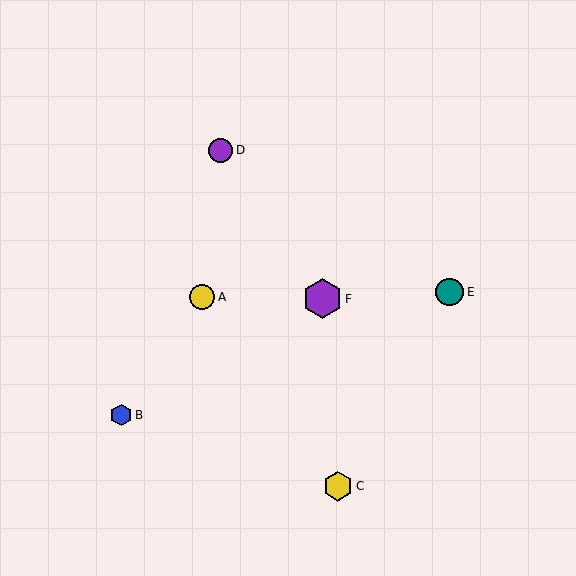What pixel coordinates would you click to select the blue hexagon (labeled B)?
Click at (121, 415) to select the blue hexagon B.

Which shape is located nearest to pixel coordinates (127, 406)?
The blue hexagon (labeled B) at (121, 415) is nearest to that location.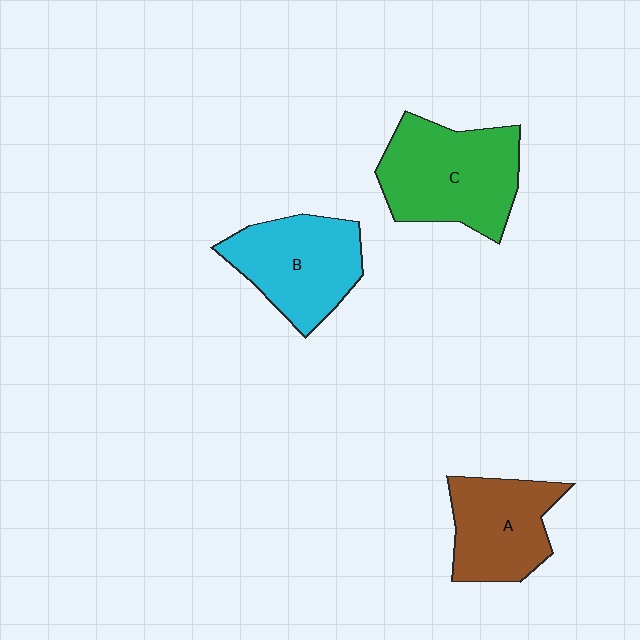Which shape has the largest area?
Shape C (green).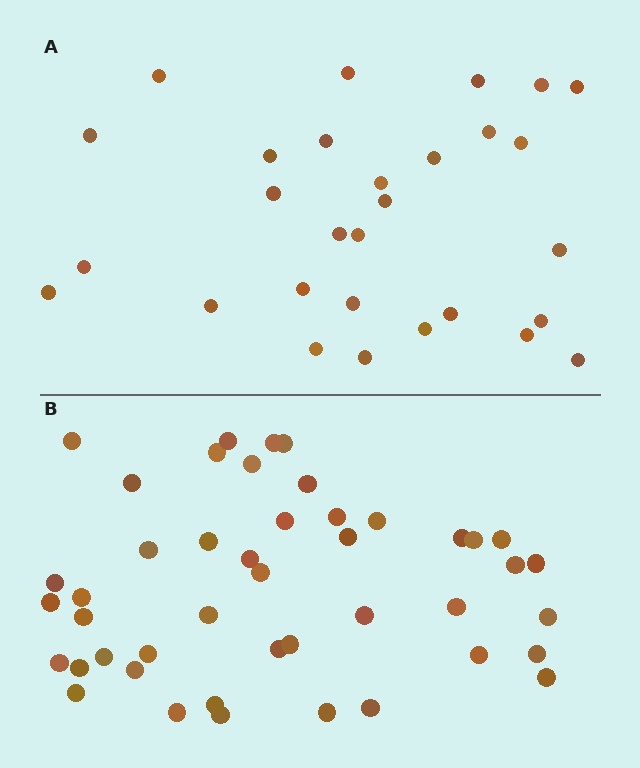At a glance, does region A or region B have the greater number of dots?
Region B (the bottom region) has more dots.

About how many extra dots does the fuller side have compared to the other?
Region B has approximately 15 more dots than region A.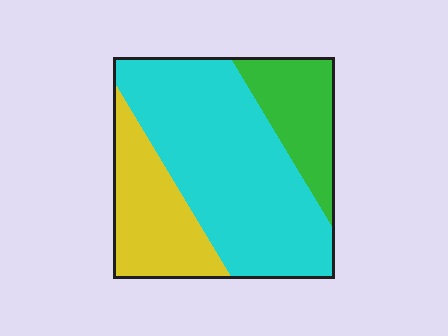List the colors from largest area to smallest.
From largest to smallest: cyan, yellow, green.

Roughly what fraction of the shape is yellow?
Yellow takes up about one quarter (1/4) of the shape.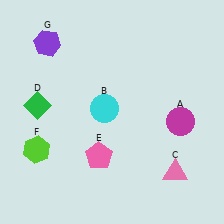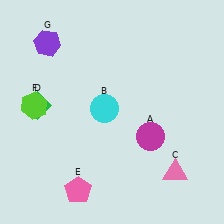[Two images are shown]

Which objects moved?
The objects that moved are: the magenta circle (A), the pink pentagon (E), the lime hexagon (F).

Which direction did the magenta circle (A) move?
The magenta circle (A) moved left.